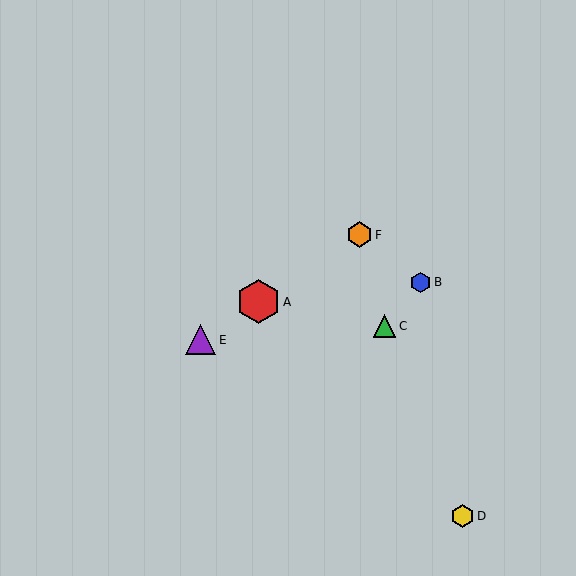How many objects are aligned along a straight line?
3 objects (A, E, F) are aligned along a straight line.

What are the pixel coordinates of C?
Object C is at (384, 326).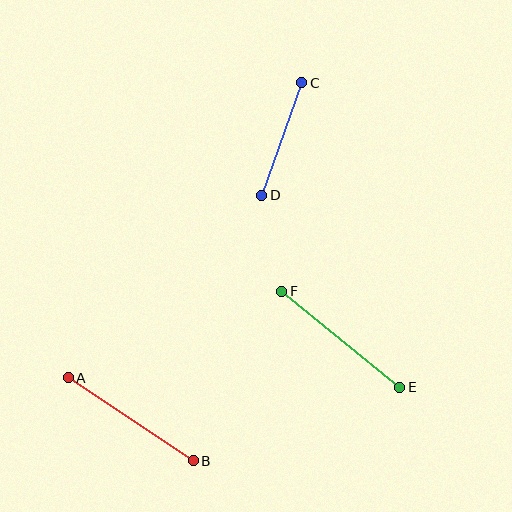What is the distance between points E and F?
The distance is approximately 152 pixels.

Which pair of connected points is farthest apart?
Points E and F are farthest apart.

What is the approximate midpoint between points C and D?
The midpoint is at approximately (282, 139) pixels.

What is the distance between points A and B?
The distance is approximately 150 pixels.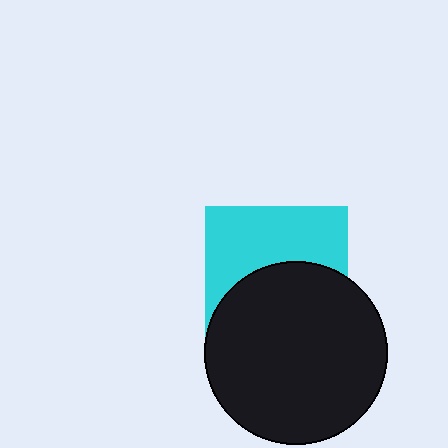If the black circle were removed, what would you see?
You would see the complete cyan square.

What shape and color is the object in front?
The object in front is a black circle.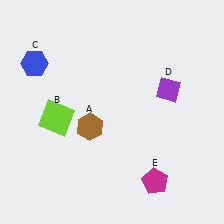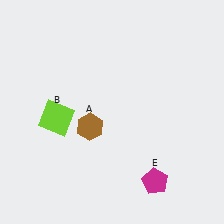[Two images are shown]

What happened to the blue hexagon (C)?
The blue hexagon (C) was removed in Image 2. It was in the top-left area of Image 1.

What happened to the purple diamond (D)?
The purple diamond (D) was removed in Image 2. It was in the top-right area of Image 1.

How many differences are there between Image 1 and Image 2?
There are 2 differences between the two images.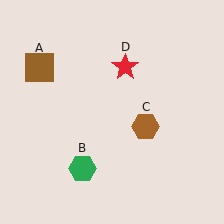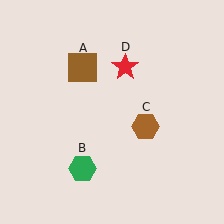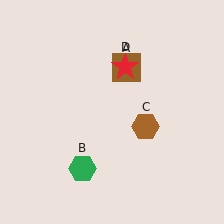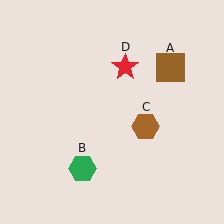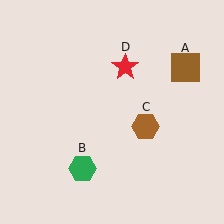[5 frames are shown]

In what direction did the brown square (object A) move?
The brown square (object A) moved right.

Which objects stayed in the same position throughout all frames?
Green hexagon (object B) and brown hexagon (object C) and red star (object D) remained stationary.